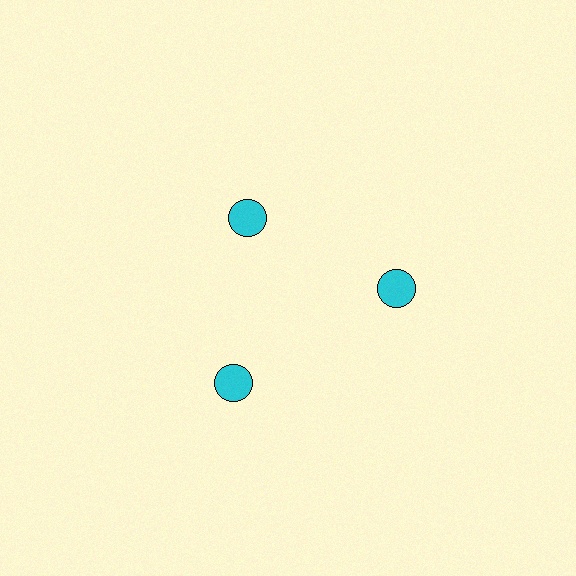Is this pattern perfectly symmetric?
No. The 3 cyan circles are arranged in a ring, but one element near the 11 o'clock position is pulled inward toward the center, breaking the 3-fold rotational symmetry.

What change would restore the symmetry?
The symmetry would be restored by moving it outward, back onto the ring so that all 3 circles sit at equal angles and equal distance from the center.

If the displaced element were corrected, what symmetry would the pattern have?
It would have 3-fold rotational symmetry — the pattern would map onto itself every 120 degrees.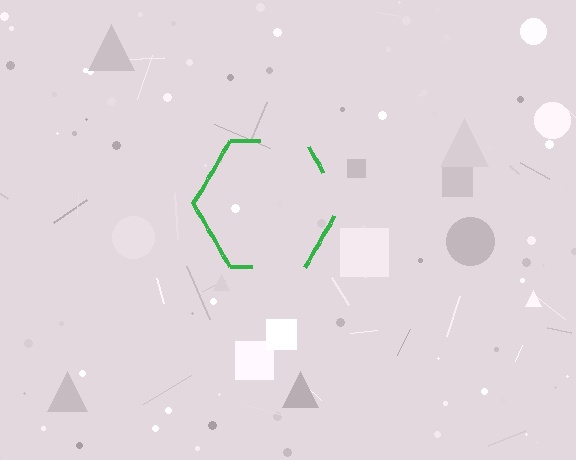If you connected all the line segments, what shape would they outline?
They would outline a hexagon.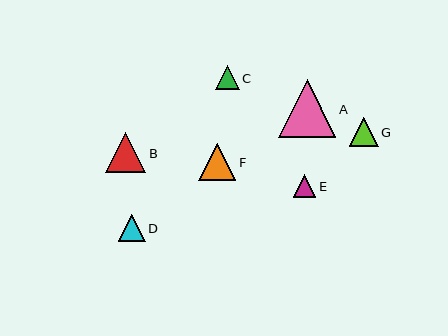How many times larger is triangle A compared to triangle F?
Triangle A is approximately 1.6 times the size of triangle F.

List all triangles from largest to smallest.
From largest to smallest: A, B, F, G, D, C, E.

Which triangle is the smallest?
Triangle E is the smallest with a size of approximately 23 pixels.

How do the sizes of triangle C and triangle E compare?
Triangle C and triangle E are approximately the same size.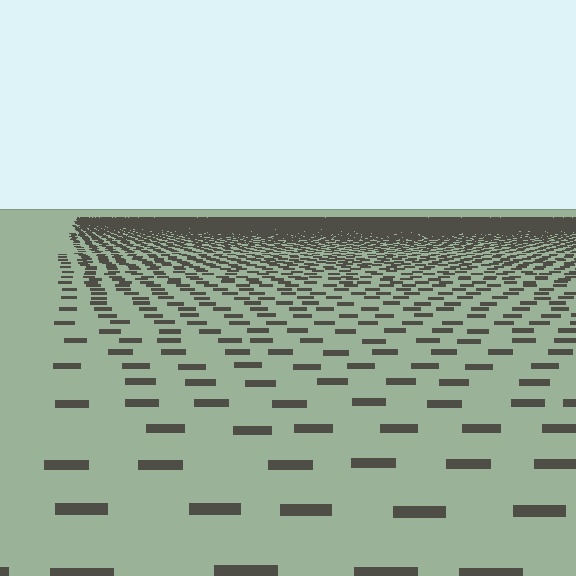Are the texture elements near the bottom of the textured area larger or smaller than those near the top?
Larger. Near the bottom, elements are closer to the viewer and appear at a bigger on-screen size.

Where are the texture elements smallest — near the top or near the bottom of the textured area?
Near the top.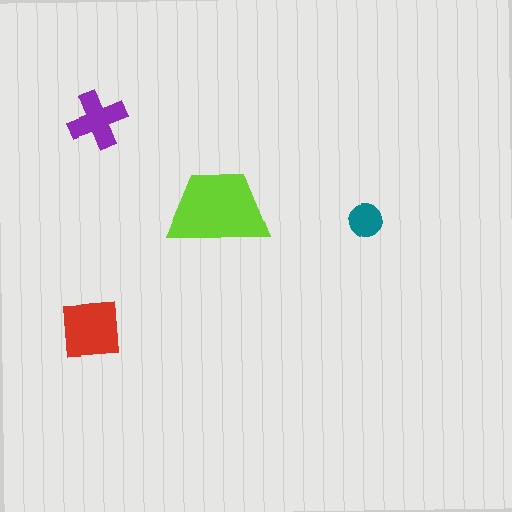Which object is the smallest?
The teal circle.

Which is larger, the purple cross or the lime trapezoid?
The lime trapezoid.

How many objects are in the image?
There are 4 objects in the image.